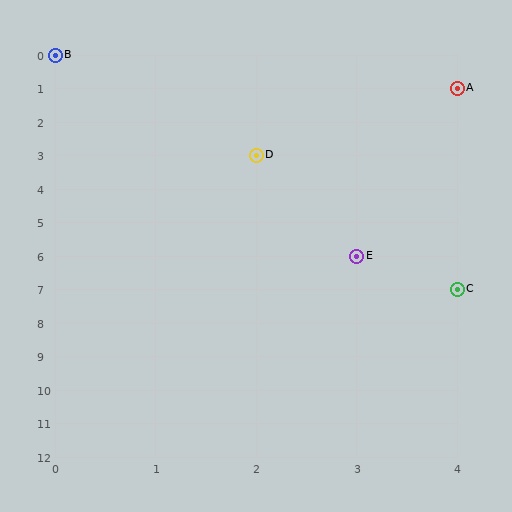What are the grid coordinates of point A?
Point A is at grid coordinates (4, 1).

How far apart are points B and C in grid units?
Points B and C are 4 columns and 7 rows apart (about 8.1 grid units diagonally).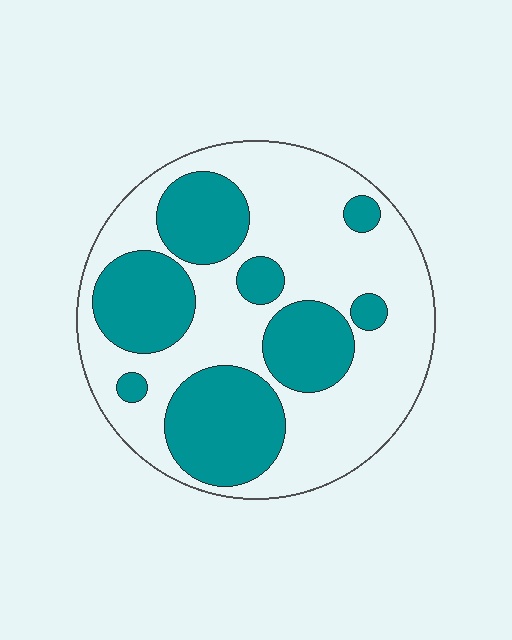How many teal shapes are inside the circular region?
8.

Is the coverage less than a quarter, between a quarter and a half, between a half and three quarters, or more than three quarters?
Between a quarter and a half.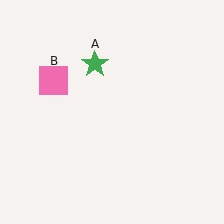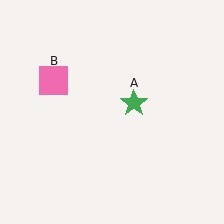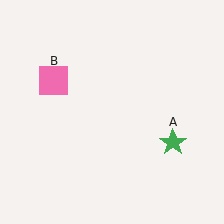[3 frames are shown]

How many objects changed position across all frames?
1 object changed position: green star (object A).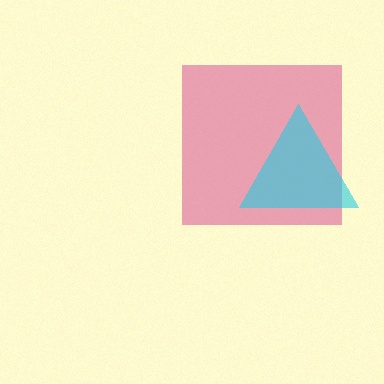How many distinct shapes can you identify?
There are 2 distinct shapes: a magenta square, a cyan triangle.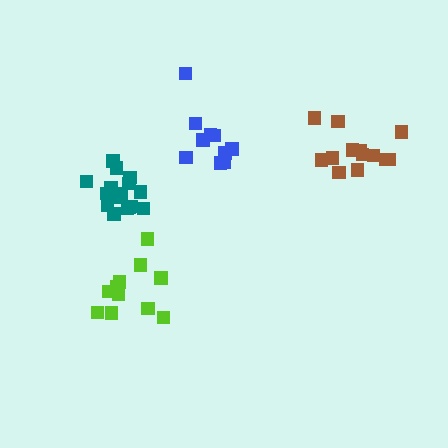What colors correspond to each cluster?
The clusters are colored: brown, lime, teal, blue.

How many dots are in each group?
Group 1: 13 dots, Group 2: 11 dots, Group 3: 16 dots, Group 4: 10 dots (50 total).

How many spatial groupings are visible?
There are 4 spatial groupings.